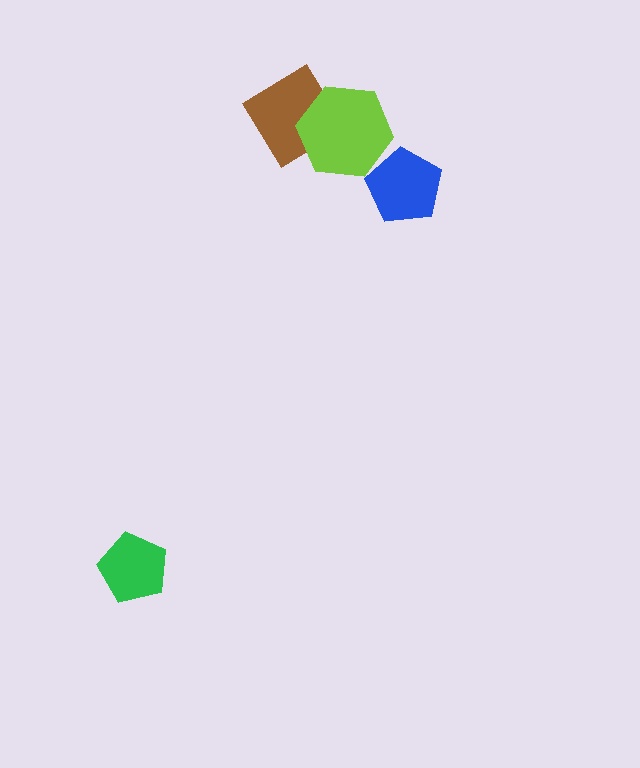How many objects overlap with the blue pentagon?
0 objects overlap with the blue pentagon.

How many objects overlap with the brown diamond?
1 object overlaps with the brown diamond.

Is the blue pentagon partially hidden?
No, no other shape covers it.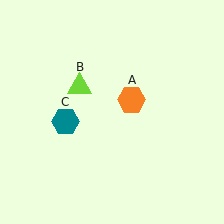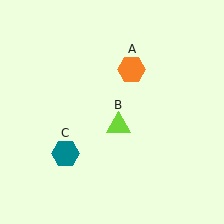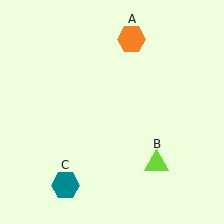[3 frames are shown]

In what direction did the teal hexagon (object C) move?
The teal hexagon (object C) moved down.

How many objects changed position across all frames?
3 objects changed position: orange hexagon (object A), lime triangle (object B), teal hexagon (object C).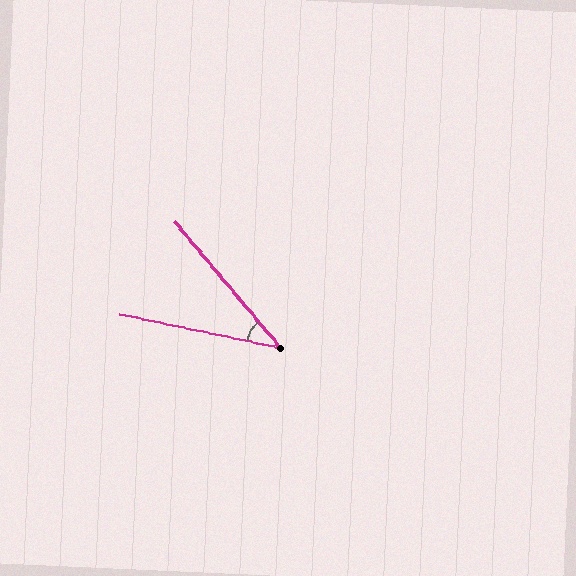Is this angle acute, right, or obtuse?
It is acute.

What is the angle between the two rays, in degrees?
Approximately 38 degrees.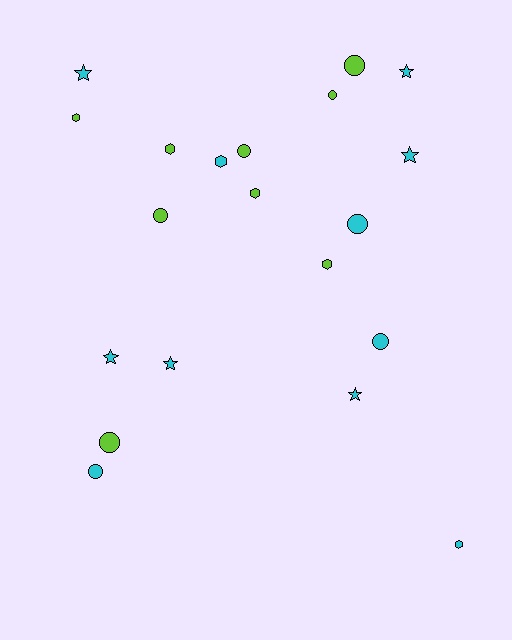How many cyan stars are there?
There are 6 cyan stars.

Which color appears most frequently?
Cyan, with 11 objects.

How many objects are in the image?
There are 20 objects.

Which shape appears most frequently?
Circle, with 8 objects.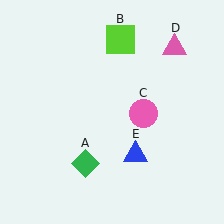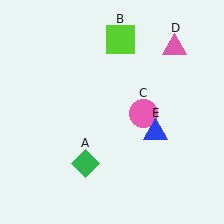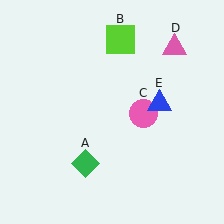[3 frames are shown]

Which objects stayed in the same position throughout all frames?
Green diamond (object A) and lime square (object B) and pink circle (object C) and pink triangle (object D) remained stationary.